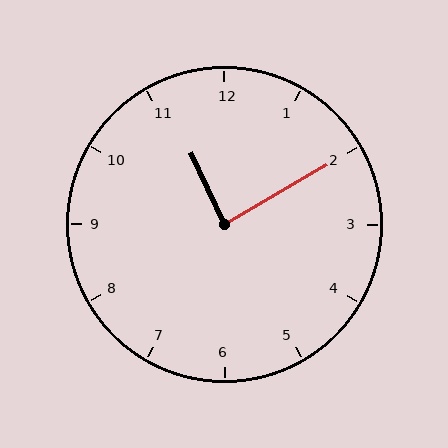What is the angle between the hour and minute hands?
Approximately 85 degrees.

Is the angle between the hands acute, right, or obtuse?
It is right.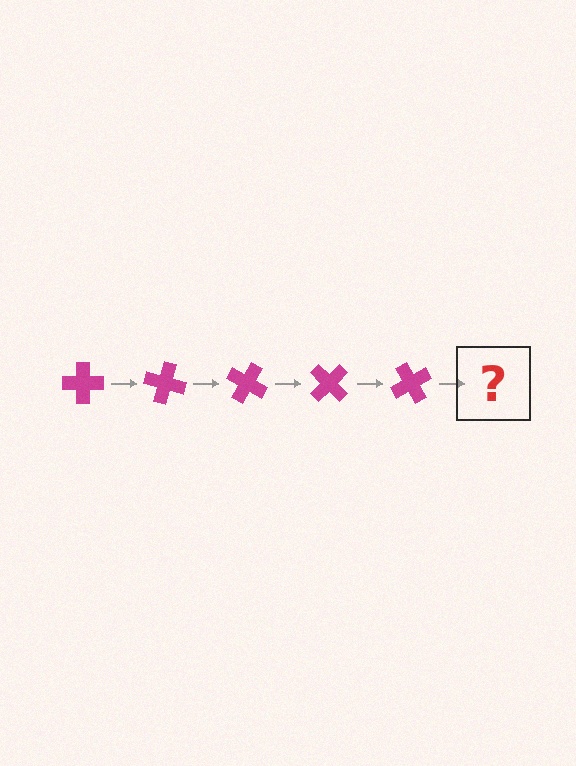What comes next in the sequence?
The next element should be a magenta cross rotated 75 degrees.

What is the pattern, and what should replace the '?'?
The pattern is that the cross rotates 15 degrees each step. The '?' should be a magenta cross rotated 75 degrees.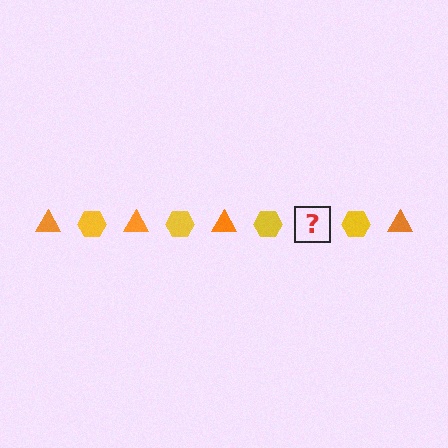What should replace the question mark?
The question mark should be replaced with an orange triangle.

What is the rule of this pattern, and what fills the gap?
The rule is that the pattern alternates between orange triangle and yellow hexagon. The gap should be filled with an orange triangle.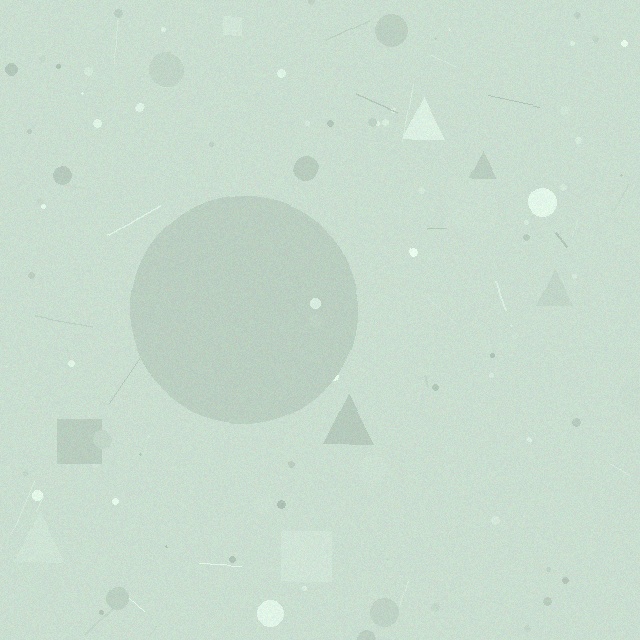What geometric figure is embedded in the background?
A circle is embedded in the background.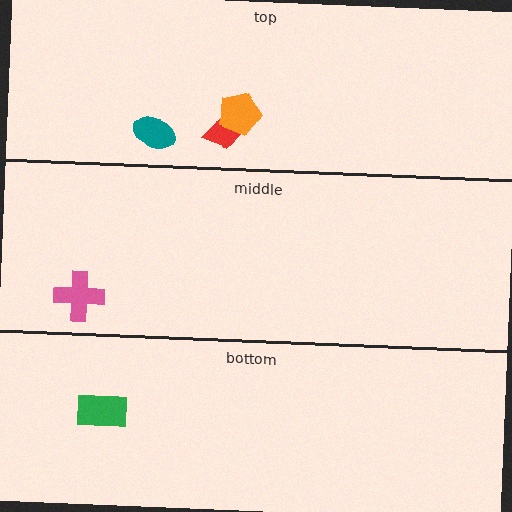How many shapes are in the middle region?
1.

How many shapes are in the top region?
3.